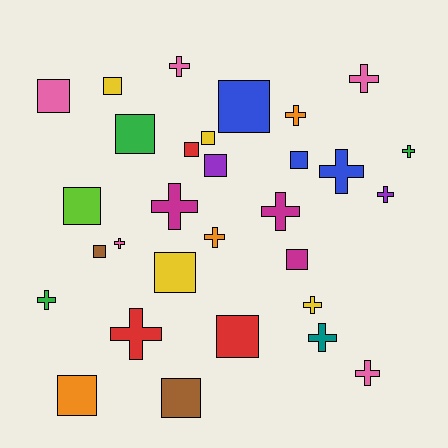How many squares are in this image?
There are 15 squares.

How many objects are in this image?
There are 30 objects.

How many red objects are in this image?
There are 3 red objects.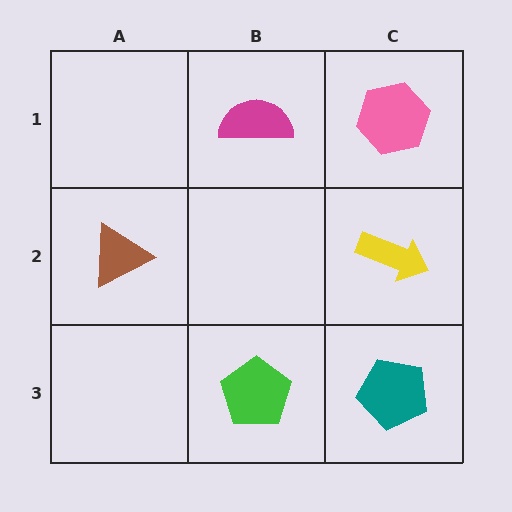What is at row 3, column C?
A teal pentagon.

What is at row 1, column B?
A magenta semicircle.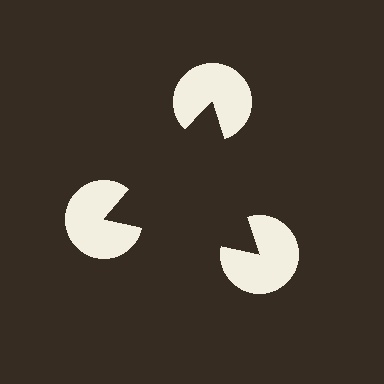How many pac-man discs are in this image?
There are 3 — one at each vertex of the illusory triangle.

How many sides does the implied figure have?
3 sides.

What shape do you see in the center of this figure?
An illusory triangle — its edges are inferred from the aligned wedge cuts in the pac-man discs, not physically drawn.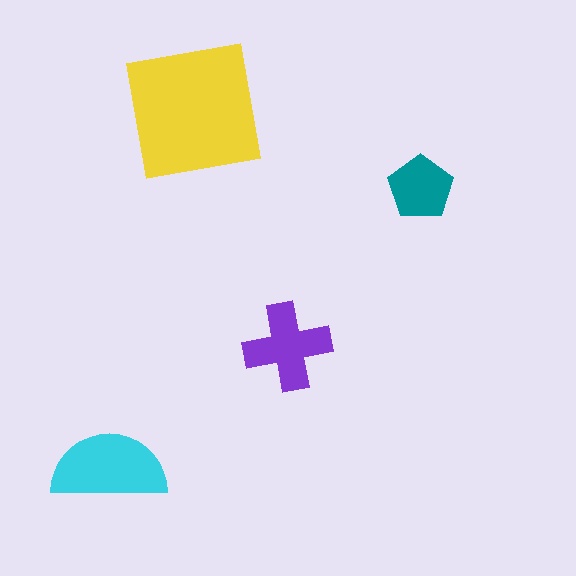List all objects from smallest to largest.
The teal pentagon, the purple cross, the cyan semicircle, the yellow square.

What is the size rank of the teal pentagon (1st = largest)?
4th.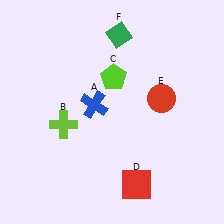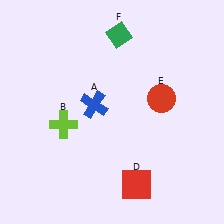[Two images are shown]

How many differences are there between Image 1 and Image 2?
There is 1 difference between the two images.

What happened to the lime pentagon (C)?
The lime pentagon (C) was removed in Image 2. It was in the top-right area of Image 1.